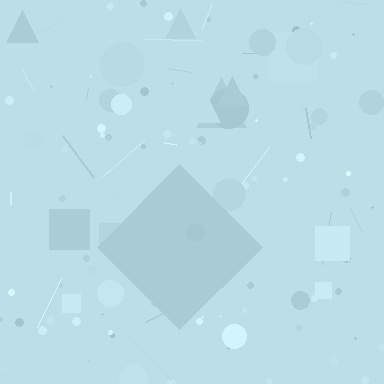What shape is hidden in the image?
A diamond is hidden in the image.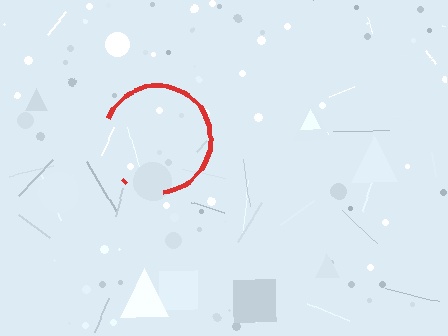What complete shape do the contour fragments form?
The contour fragments form a circle.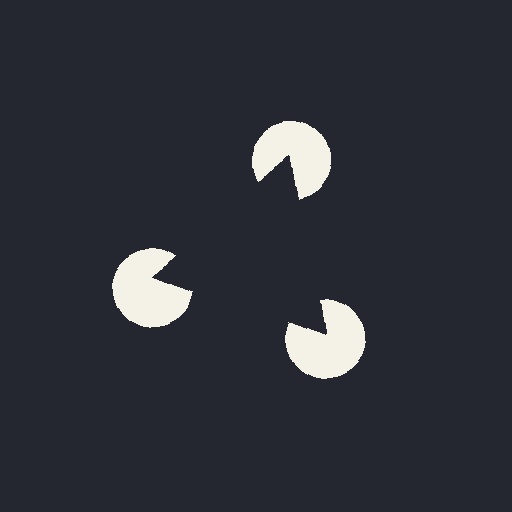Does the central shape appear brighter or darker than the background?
It typically appears slightly darker than the background, even though no actual brightness change is drawn.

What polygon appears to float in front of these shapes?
An illusory triangle — its edges are inferred from the aligned wedge cuts in the pac-man discs, not physically drawn.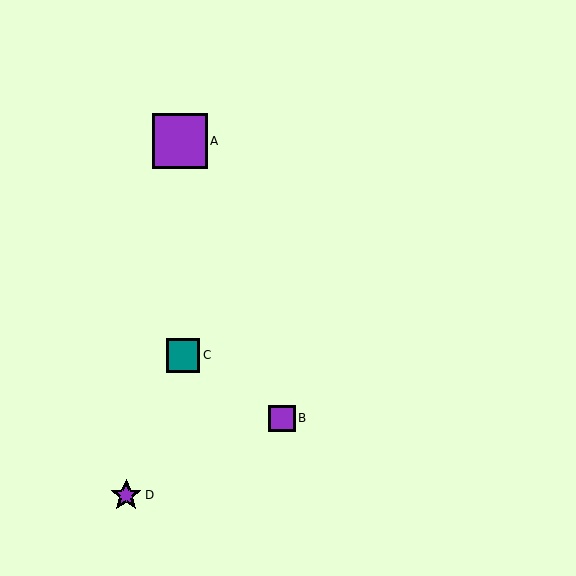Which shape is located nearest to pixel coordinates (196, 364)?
The teal square (labeled C) at (183, 355) is nearest to that location.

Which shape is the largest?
The purple square (labeled A) is the largest.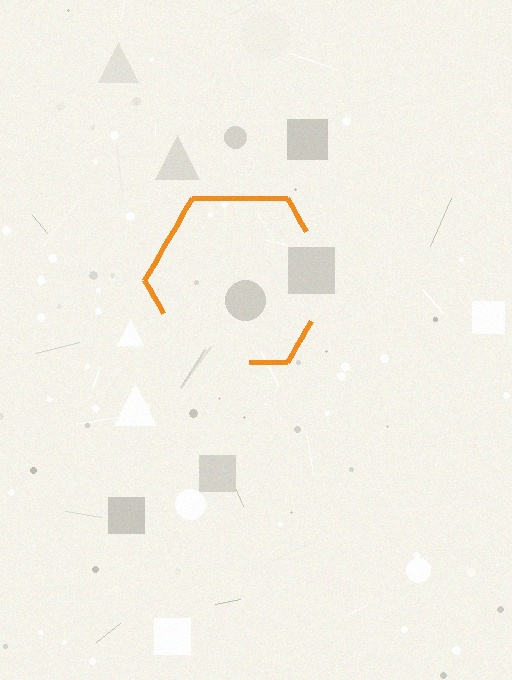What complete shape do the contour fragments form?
The contour fragments form a hexagon.